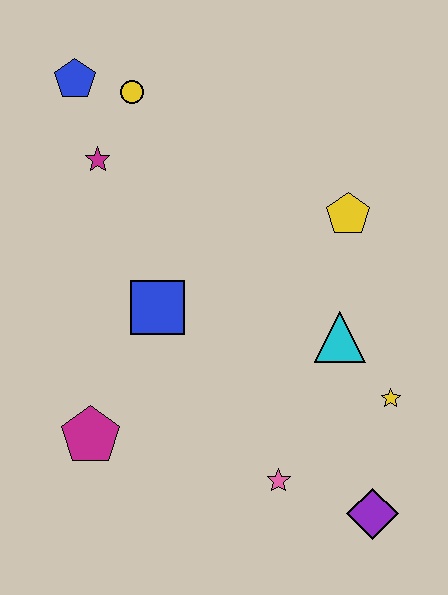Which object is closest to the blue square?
The magenta pentagon is closest to the blue square.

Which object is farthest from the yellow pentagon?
The magenta pentagon is farthest from the yellow pentagon.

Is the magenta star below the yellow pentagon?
No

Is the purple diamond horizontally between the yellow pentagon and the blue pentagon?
No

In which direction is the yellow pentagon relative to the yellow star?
The yellow pentagon is above the yellow star.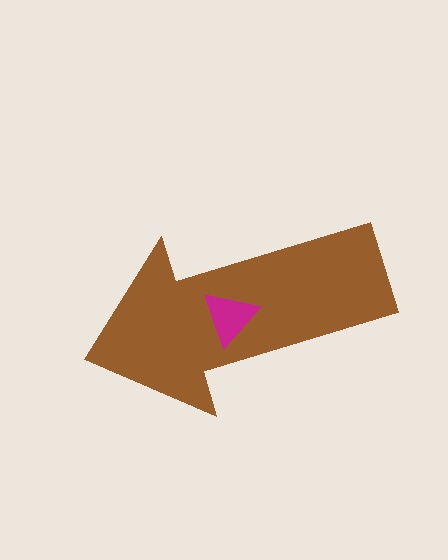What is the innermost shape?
The magenta triangle.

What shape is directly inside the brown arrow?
The magenta triangle.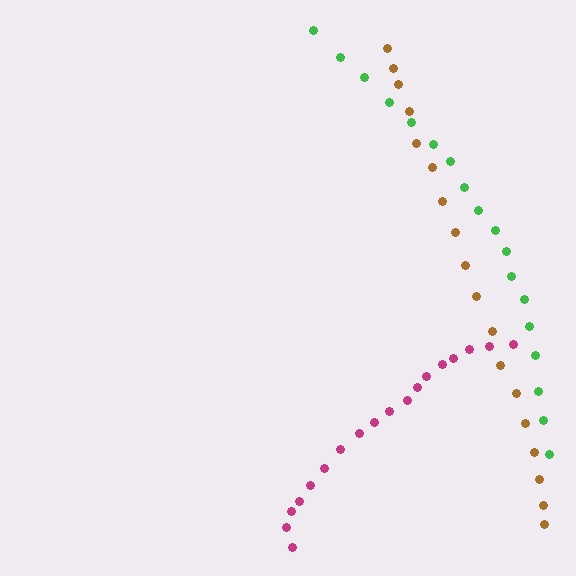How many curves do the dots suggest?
There are 3 distinct paths.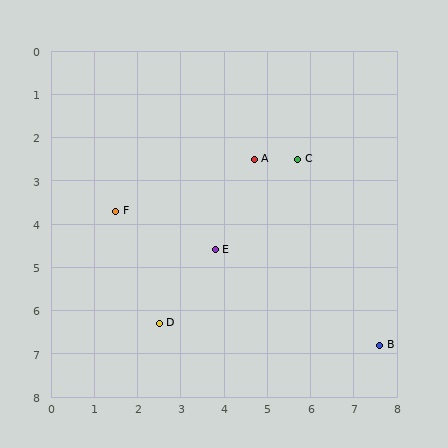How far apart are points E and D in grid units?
Points E and D are about 2.1 grid units apart.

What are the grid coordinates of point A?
Point A is at approximately (4.7, 2.5).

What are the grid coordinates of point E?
Point E is at approximately (3.8, 4.6).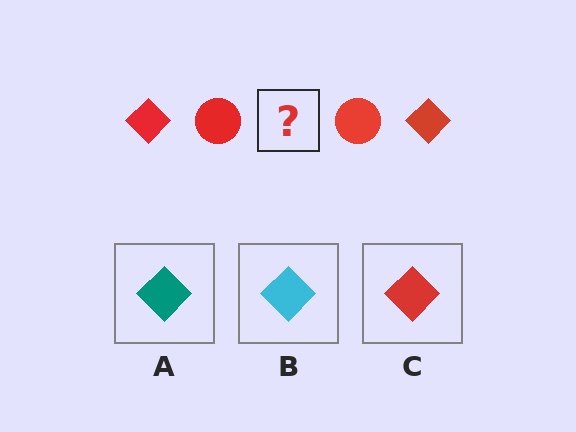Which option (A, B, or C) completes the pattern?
C.